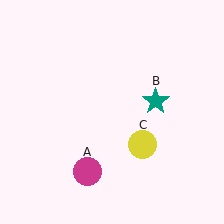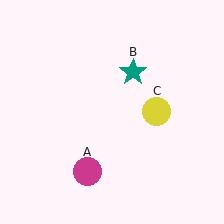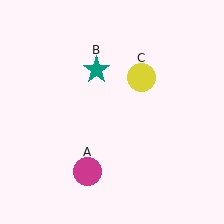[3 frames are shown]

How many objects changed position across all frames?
2 objects changed position: teal star (object B), yellow circle (object C).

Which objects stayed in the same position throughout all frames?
Magenta circle (object A) remained stationary.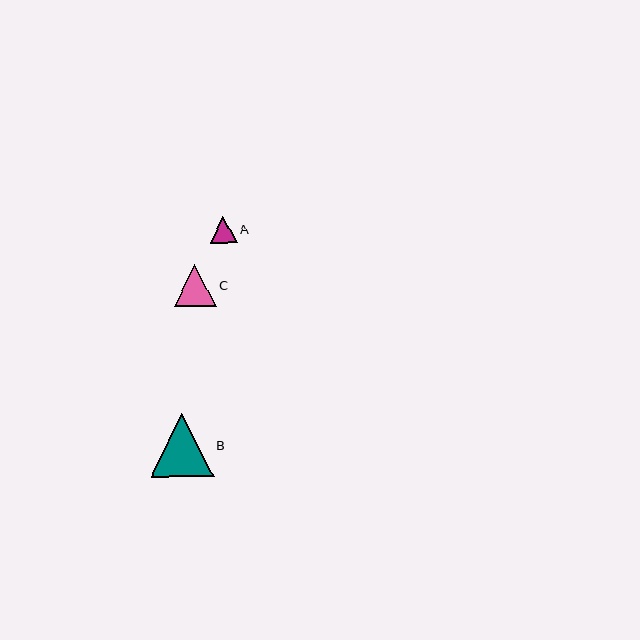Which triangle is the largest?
Triangle B is the largest with a size of approximately 63 pixels.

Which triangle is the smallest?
Triangle A is the smallest with a size of approximately 27 pixels.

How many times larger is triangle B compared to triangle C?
Triangle B is approximately 1.5 times the size of triangle C.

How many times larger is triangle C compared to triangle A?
Triangle C is approximately 1.6 times the size of triangle A.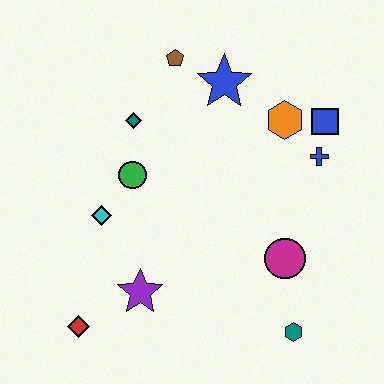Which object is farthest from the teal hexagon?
The brown pentagon is farthest from the teal hexagon.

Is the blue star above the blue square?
Yes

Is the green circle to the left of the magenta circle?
Yes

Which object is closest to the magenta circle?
The teal hexagon is closest to the magenta circle.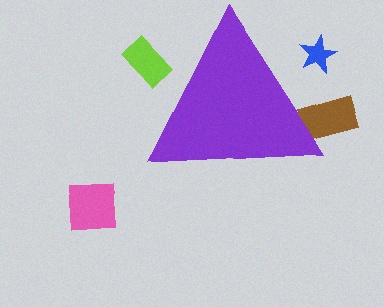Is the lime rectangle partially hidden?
Yes, the lime rectangle is partially hidden behind the purple triangle.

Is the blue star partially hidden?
Yes, the blue star is partially hidden behind the purple triangle.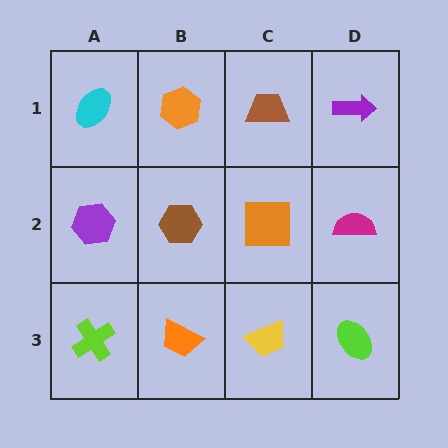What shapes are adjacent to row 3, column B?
A brown hexagon (row 2, column B), a lime cross (row 3, column A), a yellow trapezoid (row 3, column C).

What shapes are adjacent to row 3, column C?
An orange square (row 2, column C), an orange trapezoid (row 3, column B), a lime ellipse (row 3, column D).